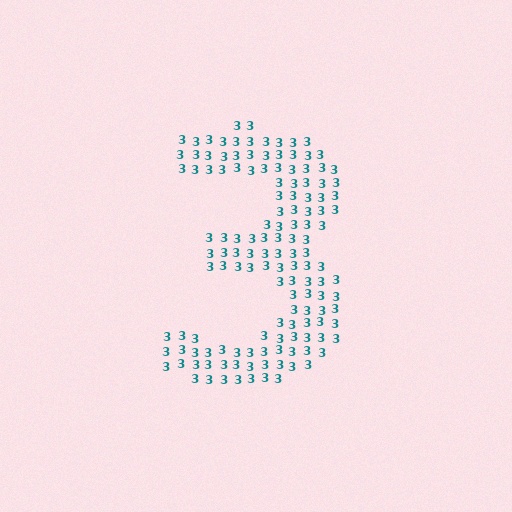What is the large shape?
The large shape is the digit 3.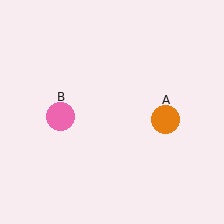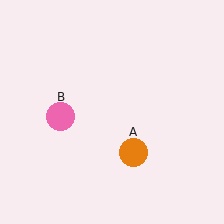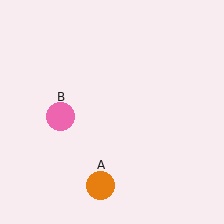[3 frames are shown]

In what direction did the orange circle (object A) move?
The orange circle (object A) moved down and to the left.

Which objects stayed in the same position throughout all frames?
Pink circle (object B) remained stationary.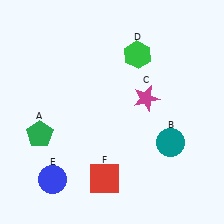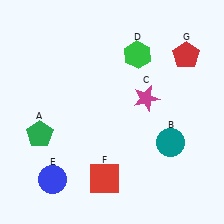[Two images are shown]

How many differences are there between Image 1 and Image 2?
There is 1 difference between the two images.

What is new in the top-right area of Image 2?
A red pentagon (G) was added in the top-right area of Image 2.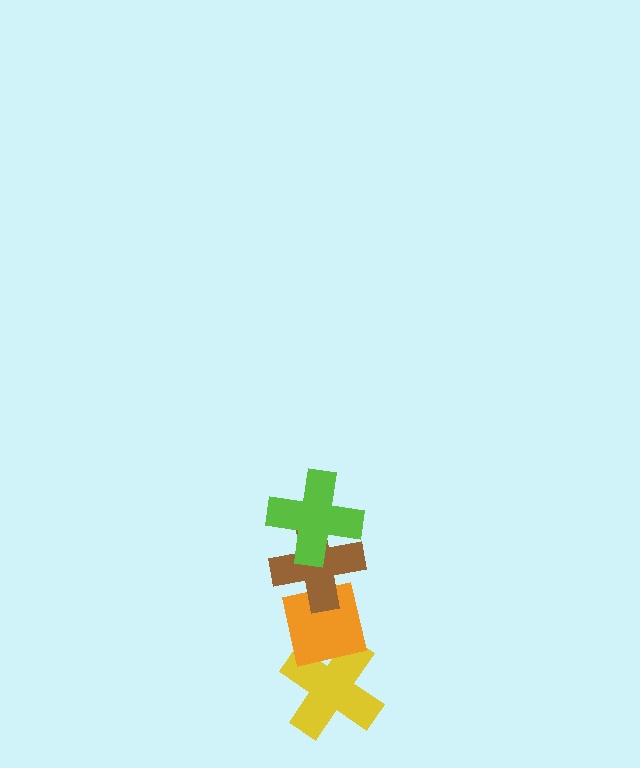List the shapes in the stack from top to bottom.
From top to bottom: the lime cross, the brown cross, the orange square, the yellow cross.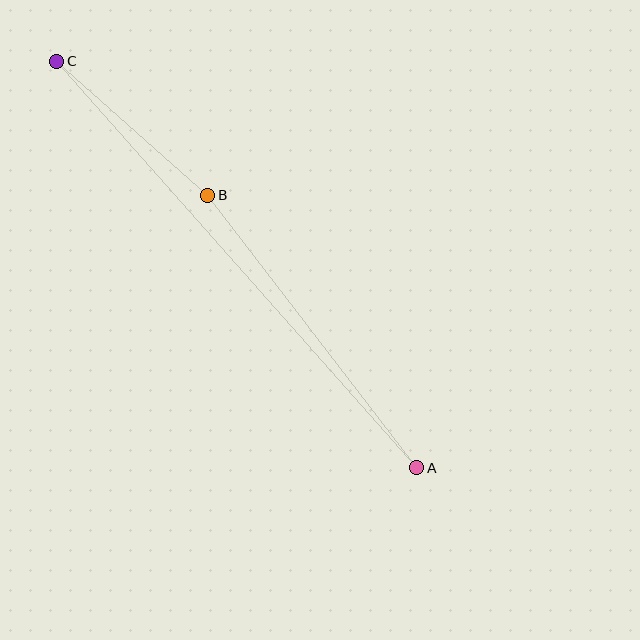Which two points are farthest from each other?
Points A and C are farthest from each other.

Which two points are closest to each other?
Points B and C are closest to each other.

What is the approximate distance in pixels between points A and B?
The distance between A and B is approximately 344 pixels.